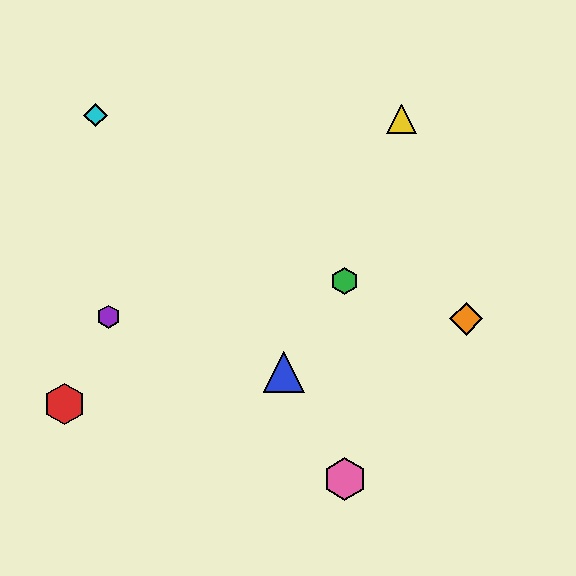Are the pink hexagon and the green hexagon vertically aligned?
Yes, both are at x≈345.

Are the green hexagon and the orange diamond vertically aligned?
No, the green hexagon is at x≈345 and the orange diamond is at x≈466.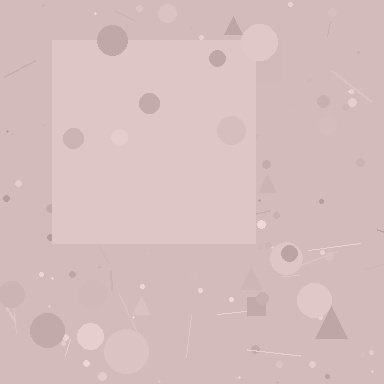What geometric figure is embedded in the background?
A square is embedded in the background.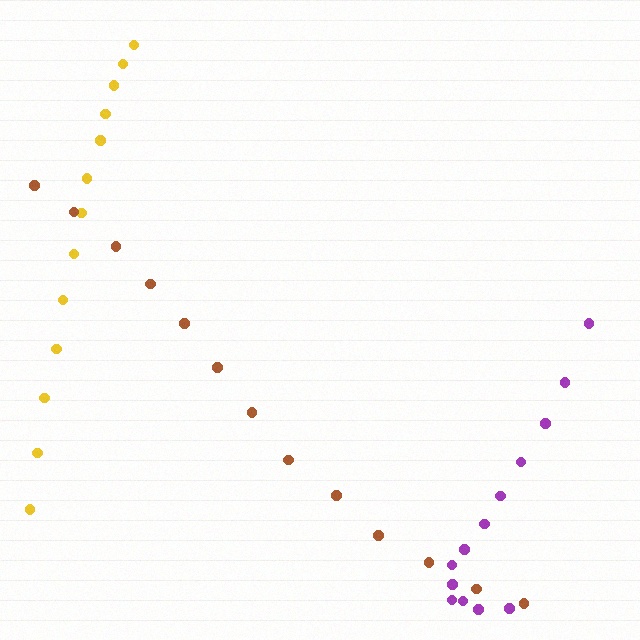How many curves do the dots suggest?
There are 3 distinct paths.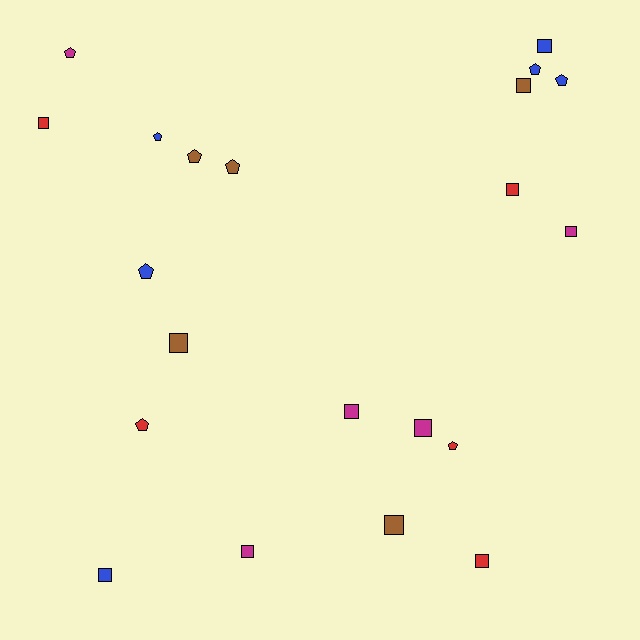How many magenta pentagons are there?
There is 1 magenta pentagon.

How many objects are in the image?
There are 21 objects.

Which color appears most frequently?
Blue, with 6 objects.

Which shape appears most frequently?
Square, with 12 objects.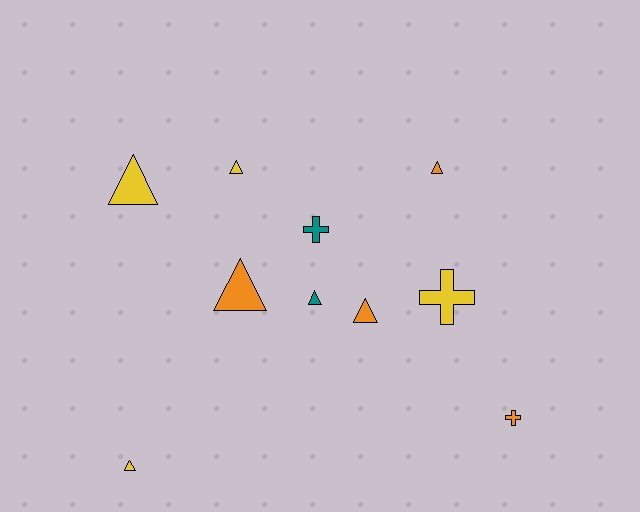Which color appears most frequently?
Yellow, with 4 objects.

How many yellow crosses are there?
There is 1 yellow cross.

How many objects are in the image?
There are 10 objects.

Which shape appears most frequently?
Triangle, with 7 objects.